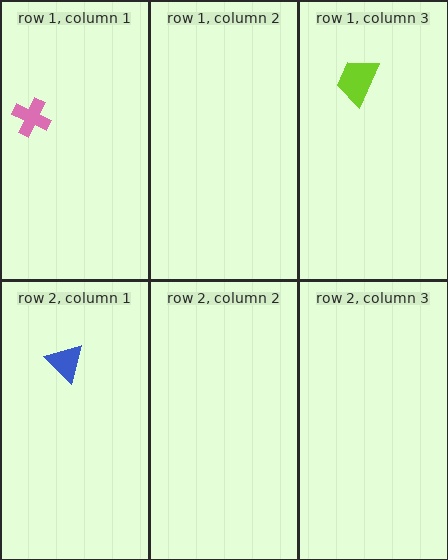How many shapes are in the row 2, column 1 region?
1.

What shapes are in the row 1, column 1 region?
The pink cross.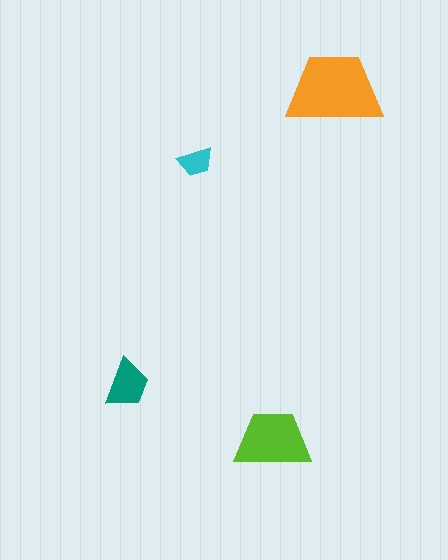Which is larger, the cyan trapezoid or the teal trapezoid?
The teal one.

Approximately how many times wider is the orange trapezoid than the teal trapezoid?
About 2 times wider.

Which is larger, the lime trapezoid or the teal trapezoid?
The lime one.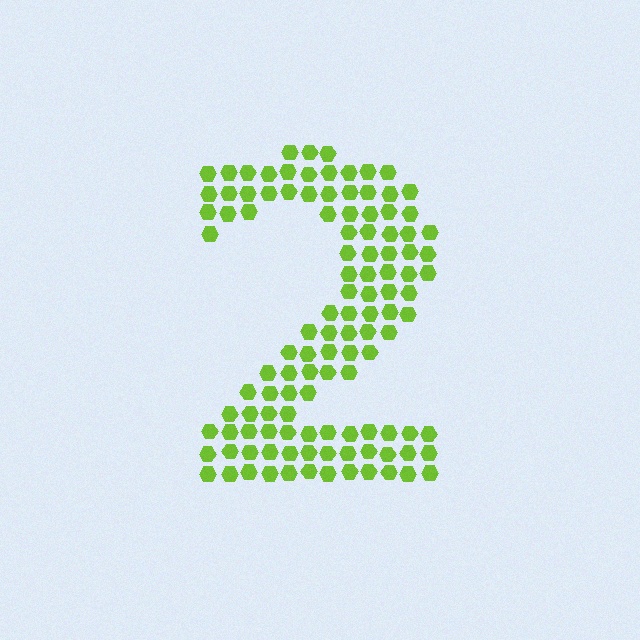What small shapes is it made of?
It is made of small hexagons.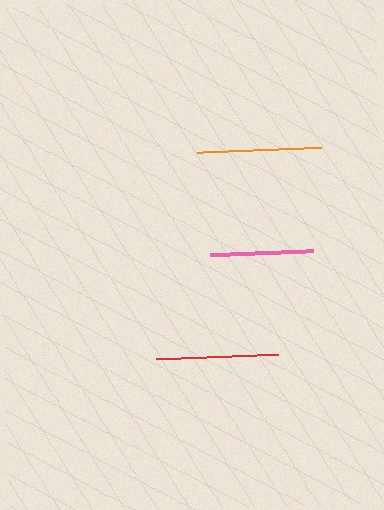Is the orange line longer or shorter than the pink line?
The orange line is longer than the pink line.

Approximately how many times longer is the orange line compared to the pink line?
The orange line is approximately 1.2 times the length of the pink line.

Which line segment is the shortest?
The pink line is the shortest at approximately 104 pixels.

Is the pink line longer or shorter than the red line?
The red line is longer than the pink line.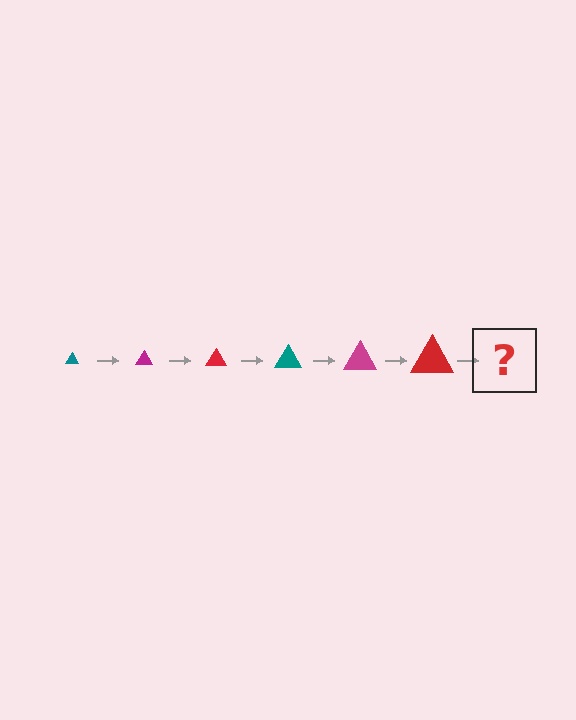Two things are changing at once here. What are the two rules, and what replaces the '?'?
The two rules are that the triangle grows larger each step and the color cycles through teal, magenta, and red. The '?' should be a teal triangle, larger than the previous one.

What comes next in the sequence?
The next element should be a teal triangle, larger than the previous one.